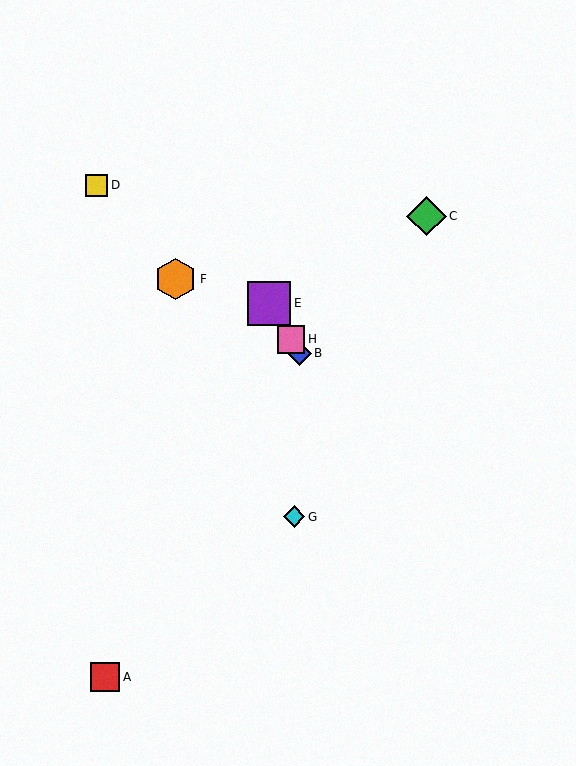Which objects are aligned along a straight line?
Objects B, E, H are aligned along a straight line.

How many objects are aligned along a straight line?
3 objects (B, E, H) are aligned along a straight line.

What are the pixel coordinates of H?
Object H is at (291, 339).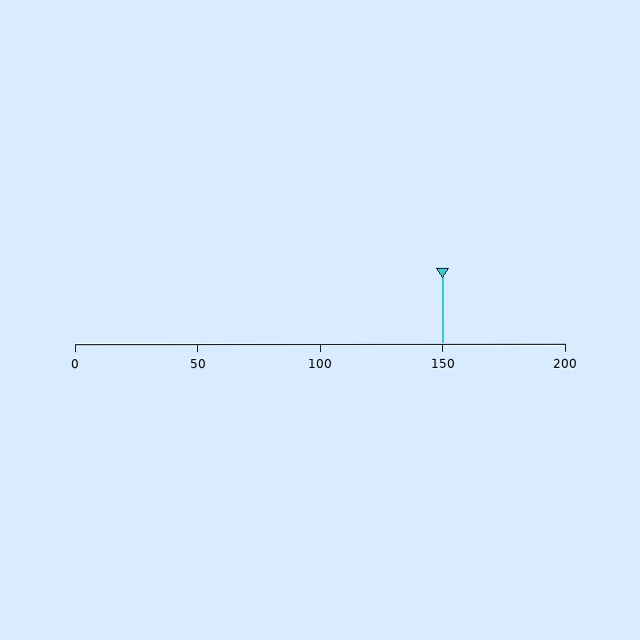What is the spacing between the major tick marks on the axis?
The major ticks are spaced 50 apart.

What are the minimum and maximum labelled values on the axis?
The axis runs from 0 to 200.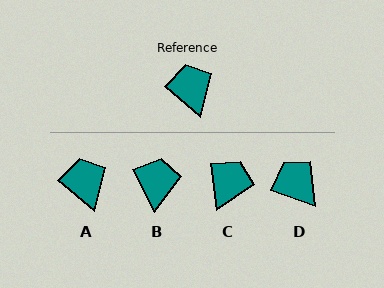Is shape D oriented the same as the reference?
No, it is off by about 20 degrees.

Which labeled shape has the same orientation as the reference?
A.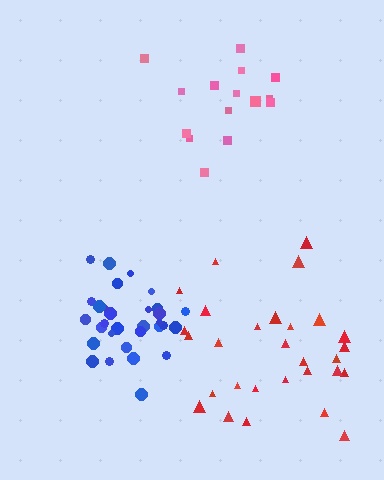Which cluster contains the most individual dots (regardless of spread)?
Blue (32).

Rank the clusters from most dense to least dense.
blue, red, pink.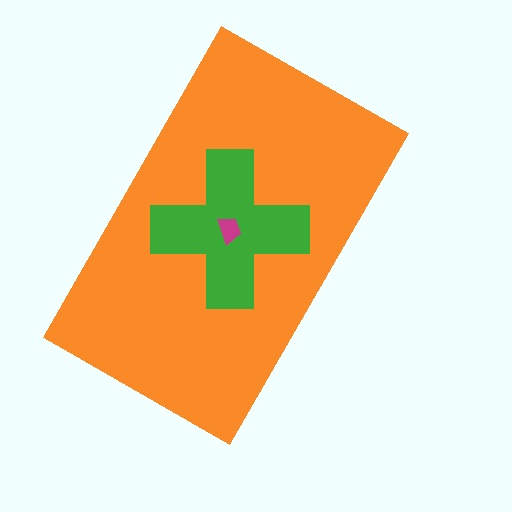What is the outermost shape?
The orange rectangle.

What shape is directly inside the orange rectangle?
The green cross.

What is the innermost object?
The magenta trapezoid.